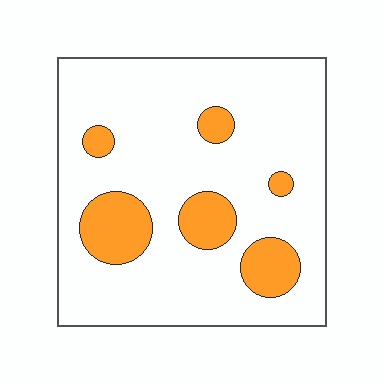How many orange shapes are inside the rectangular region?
6.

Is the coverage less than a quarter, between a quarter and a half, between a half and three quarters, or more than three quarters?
Less than a quarter.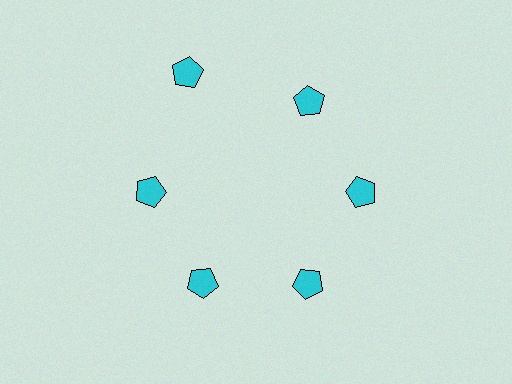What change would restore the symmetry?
The symmetry would be restored by moving it inward, back onto the ring so that all 6 pentagons sit at equal angles and equal distance from the center.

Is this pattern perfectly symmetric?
No. The 6 cyan pentagons are arranged in a ring, but one element near the 11 o'clock position is pushed outward from the center, breaking the 6-fold rotational symmetry.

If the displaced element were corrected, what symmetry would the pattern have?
It would have 6-fold rotational symmetry — the pattern would map onto itself every 60 degrees.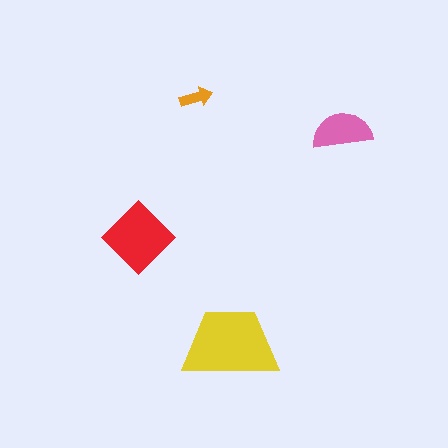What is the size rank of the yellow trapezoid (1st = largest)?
1st.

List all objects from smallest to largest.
The orange arrow, the pink semicircle, the red diamond, the yellow trapezoid.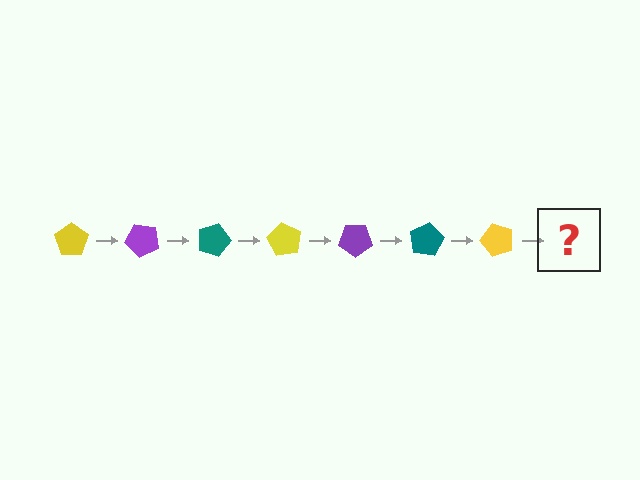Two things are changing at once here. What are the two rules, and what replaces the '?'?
The two rules are that it rotates 45 degrees each step and the color cycles through yellow, purple, and teal. The '?' should be a purple pentagon, rotated 315 degrees from the start.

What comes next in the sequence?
The next element should be a purple pentagon, rotated 315 degrees from the start.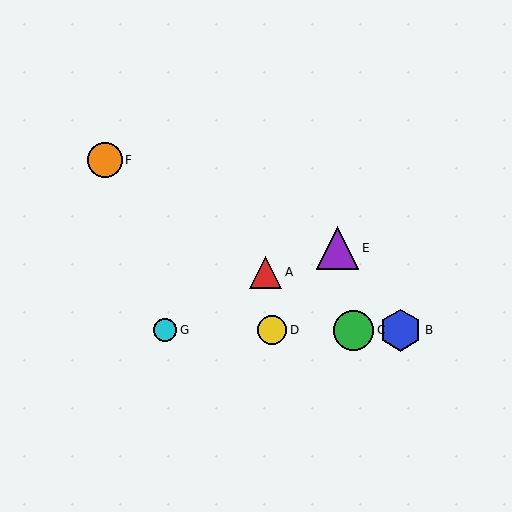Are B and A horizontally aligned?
No, B is at y≈330 and A is at y≈272.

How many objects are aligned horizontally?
4 objects (B, C, D, G) are aligned horizontally.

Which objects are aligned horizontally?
Objects B, C, D, G are aligned horizontally.